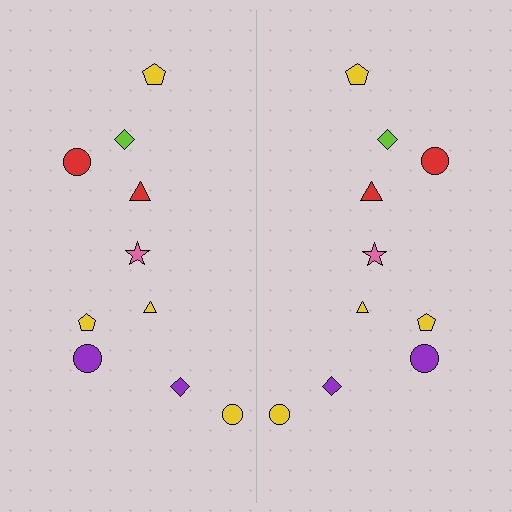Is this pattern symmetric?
Yes, this pattern has bilateral (reflection) symmetry.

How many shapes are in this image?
There are 20 shapes in this image.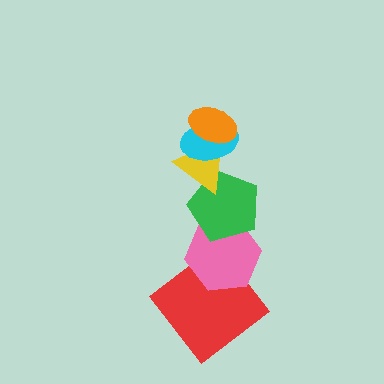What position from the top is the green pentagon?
The green pentagon is 4th from the top.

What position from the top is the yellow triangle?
The yellow triangle is 3rd from the top.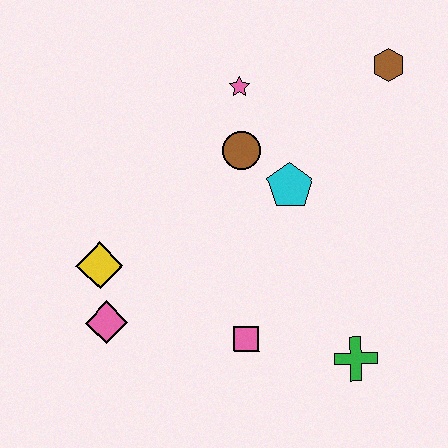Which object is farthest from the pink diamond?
The brown hexagon is farthest from the pink diamond.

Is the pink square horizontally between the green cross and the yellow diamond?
Yes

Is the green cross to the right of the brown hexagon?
No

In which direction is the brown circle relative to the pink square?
The brown circle is above the pink square.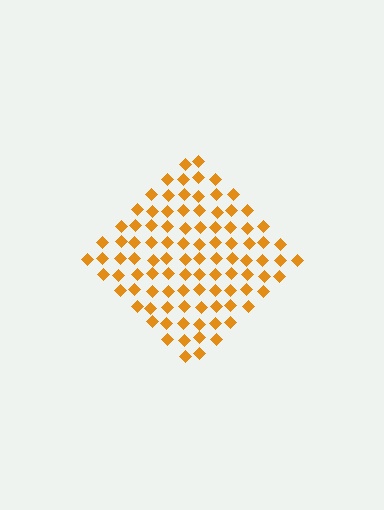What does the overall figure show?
The overall figure shows a diamond.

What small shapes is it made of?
It is made of small diamonds.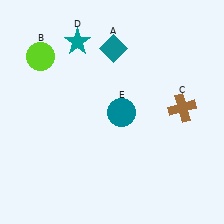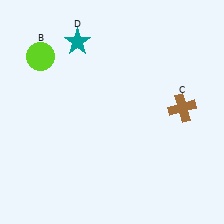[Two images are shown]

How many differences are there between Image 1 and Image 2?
There are 2 differences between the two images.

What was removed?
The teal diamond (A), the teal circle (E) were removed in Image 2.